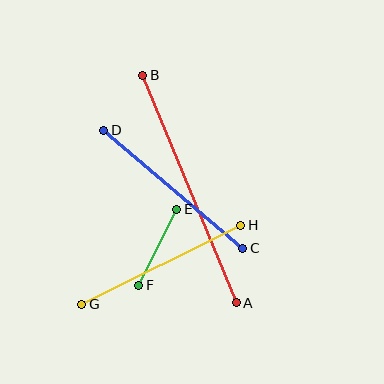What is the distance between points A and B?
The distance is approximately 246 pixels.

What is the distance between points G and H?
The distance is approximately 177 pixels.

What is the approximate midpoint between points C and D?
The midpoint is at approximately (173, 189) pixels.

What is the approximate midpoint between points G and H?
The midpoint is at approximately (161, 265) pixels.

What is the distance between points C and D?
The distance is approximately 182 pixels.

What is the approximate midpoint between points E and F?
The midpoint is at approximately (158, 247) pixels.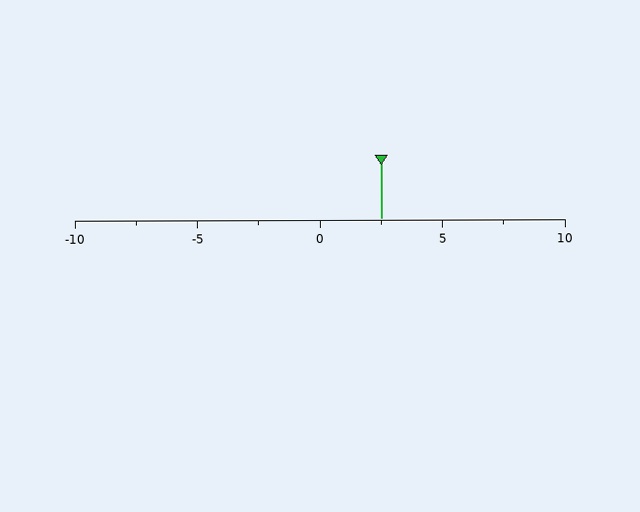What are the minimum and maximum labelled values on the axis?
The axis runs from -10 to 10.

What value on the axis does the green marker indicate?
The marker indicates approximately 2.5.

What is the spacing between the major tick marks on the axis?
The major ticks are spaced 5 apart.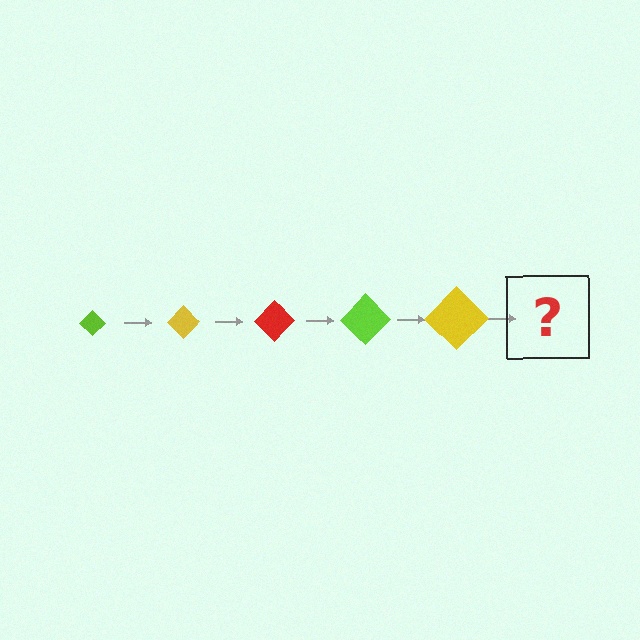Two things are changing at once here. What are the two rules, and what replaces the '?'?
The two rules are that the diamond grows larger each step and the color cycles through lime, yellow, and red. The '?' should be a red diamond, larger than the previous one.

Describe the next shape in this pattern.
It should be a red diamond, larger than the previous one.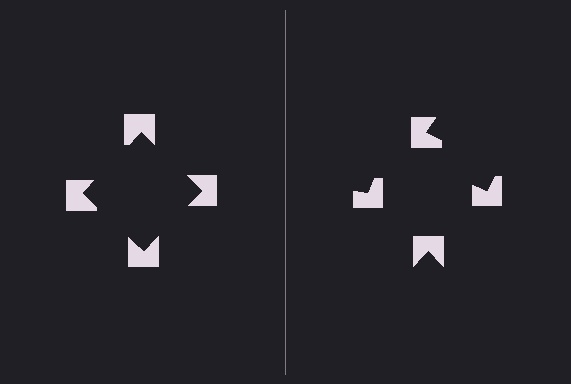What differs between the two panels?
The notched squares are positioned identically on both sides; only the wedge orientations differ. On the left they align to a square; on the right they are misaligned.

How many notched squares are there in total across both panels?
8 — 4 on each side.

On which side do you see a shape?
An illusory square appears on the left side. On the right side the wedge cuts are rotated, so no coherent shape forms.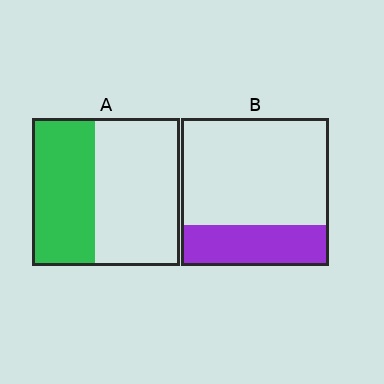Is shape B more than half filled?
No.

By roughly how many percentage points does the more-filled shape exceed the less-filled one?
By roughly 15 percentage points (A over B).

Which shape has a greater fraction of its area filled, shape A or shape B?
Shape A.